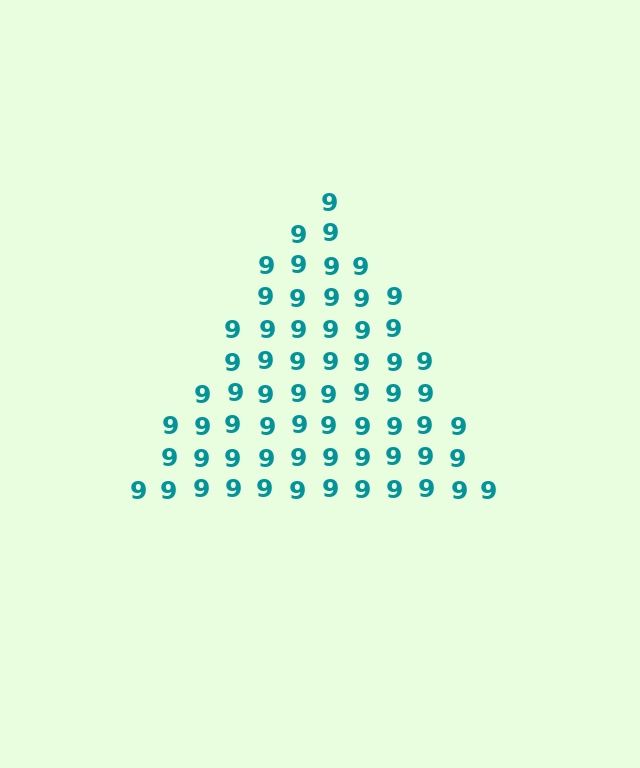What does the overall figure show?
The overall figure shows a triangle.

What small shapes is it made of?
It is made of small digit 9's.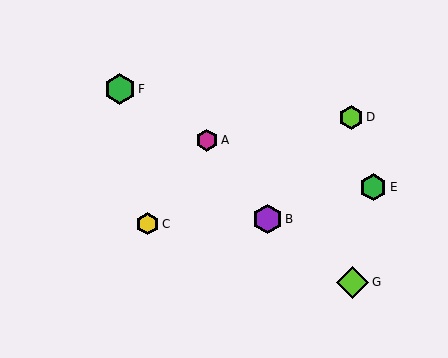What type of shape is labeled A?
Shape A is a magenta hexagon.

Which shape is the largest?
The lime diamond (labeled G) is the largest.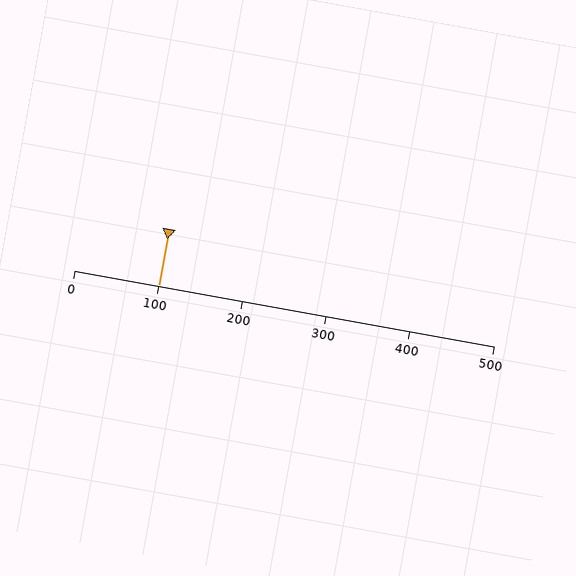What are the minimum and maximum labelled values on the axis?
The axis runs from 0 to 500.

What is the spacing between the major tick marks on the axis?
The major ticks are spaced 100 apart.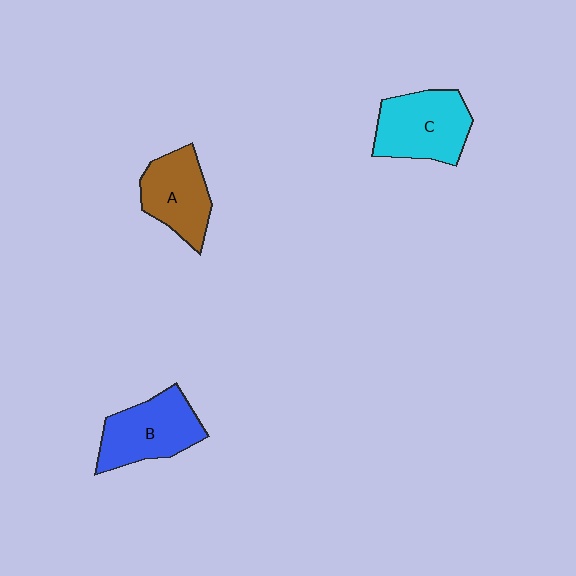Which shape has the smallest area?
Shape A (brown).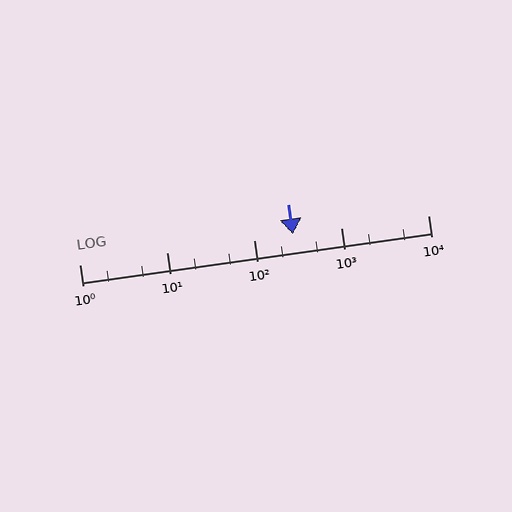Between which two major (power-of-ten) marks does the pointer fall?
The pointer is between 100 and 1000.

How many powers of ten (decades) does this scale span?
The scale spans 4 decades, from 1 to 10000.